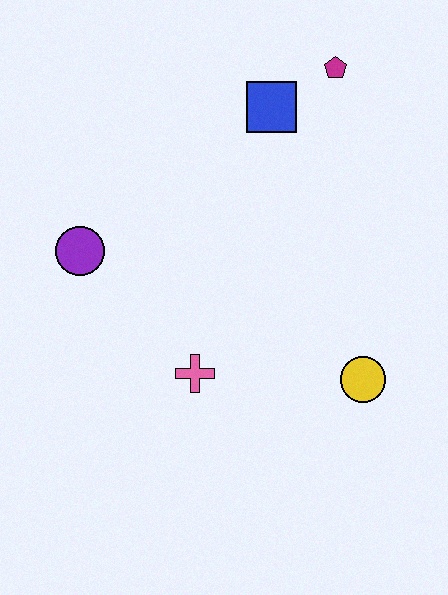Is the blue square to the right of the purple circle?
Yes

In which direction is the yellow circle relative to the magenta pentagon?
The yellow circle is below the magenta pentagon.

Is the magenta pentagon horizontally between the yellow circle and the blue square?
Yes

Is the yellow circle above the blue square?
No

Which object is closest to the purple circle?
The pink cross is closest to the purple circle.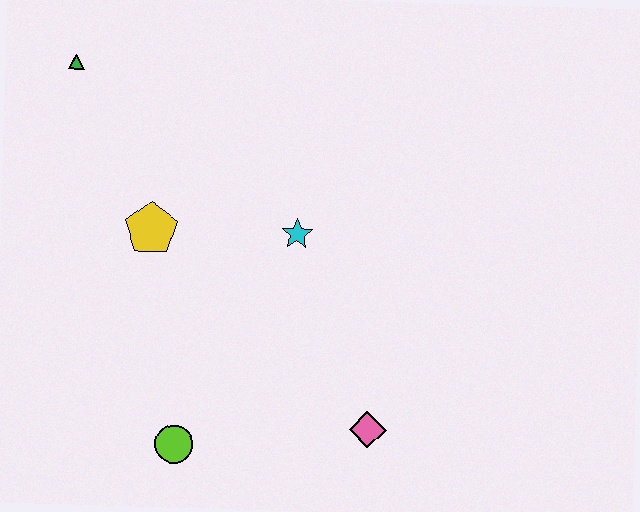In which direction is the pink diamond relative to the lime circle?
The pink diamond is to the right of the lime circle.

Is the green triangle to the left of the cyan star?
Yes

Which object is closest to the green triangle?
The yellow pentagon is closest to the green triangle.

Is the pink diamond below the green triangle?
Yes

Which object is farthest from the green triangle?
The pink diamond is farthest from the green triangle.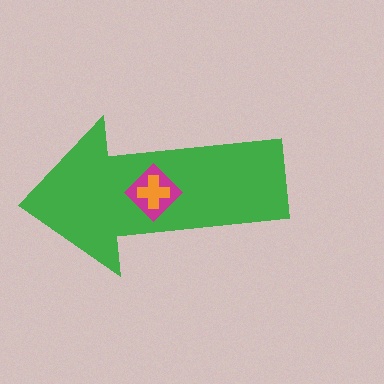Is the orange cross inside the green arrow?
Yes.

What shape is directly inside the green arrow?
The magenta diamond.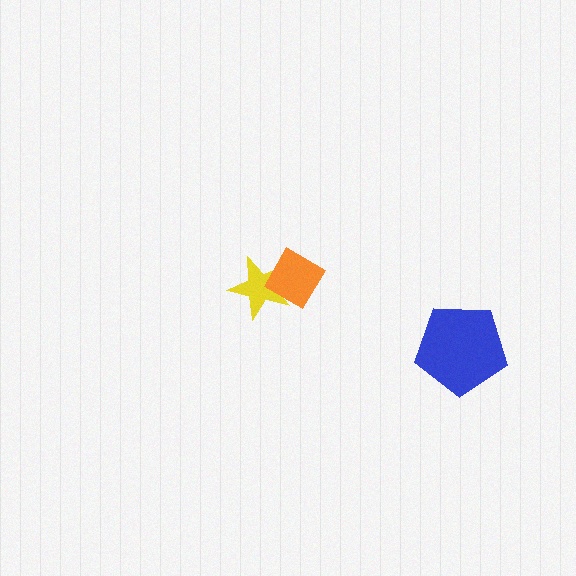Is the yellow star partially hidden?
Yes, it is partially covered by another shape.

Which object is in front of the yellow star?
The orange diamond is in front of the yellow star.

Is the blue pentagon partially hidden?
No, no other shape covers it.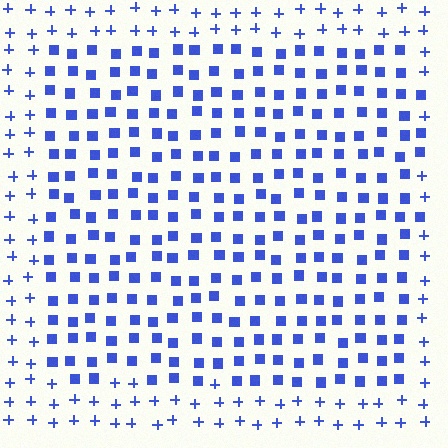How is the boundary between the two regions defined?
The boundary is defined by a change in element shape: squares inside vs. plus signs outside. All elements share the same color and spacing.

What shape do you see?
I see a rectangle.